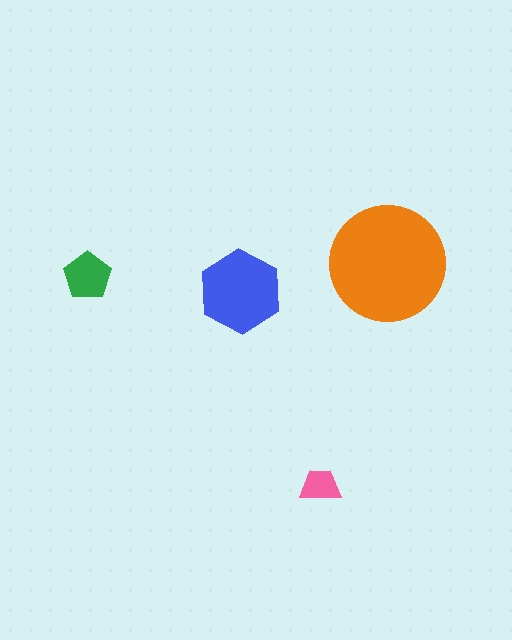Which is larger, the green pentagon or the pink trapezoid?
The green pentagon.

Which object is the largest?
The orange circle.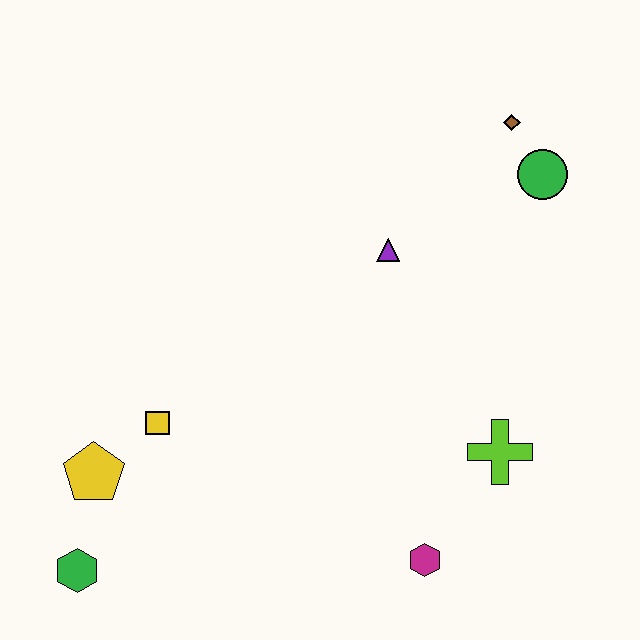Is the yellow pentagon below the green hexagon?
No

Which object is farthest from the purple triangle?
The green hexagon is farthest from the purple triangle.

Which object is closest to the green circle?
The brown diamond is closest to the green circle.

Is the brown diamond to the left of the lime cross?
No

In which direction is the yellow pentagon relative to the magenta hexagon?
The yellow pentagon is to the left of the magenta hexagon.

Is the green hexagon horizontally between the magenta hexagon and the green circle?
No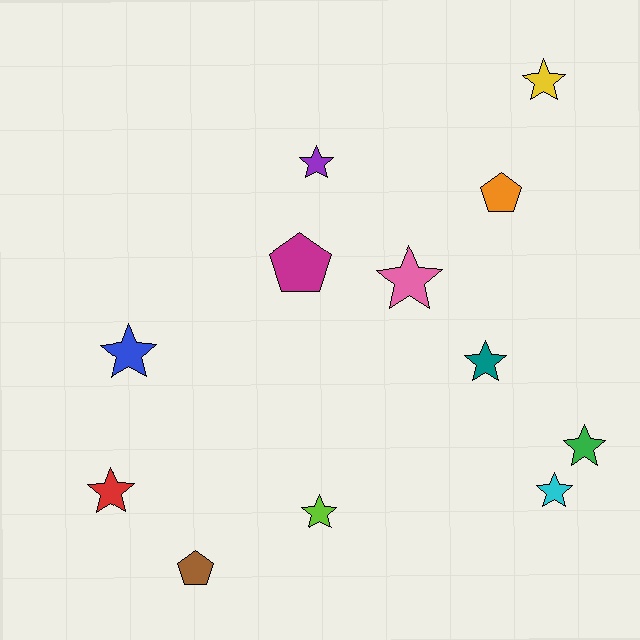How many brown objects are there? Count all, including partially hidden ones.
There is 1 brown object.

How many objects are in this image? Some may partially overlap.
There are 12 objects.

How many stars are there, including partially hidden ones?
There are 9 stars.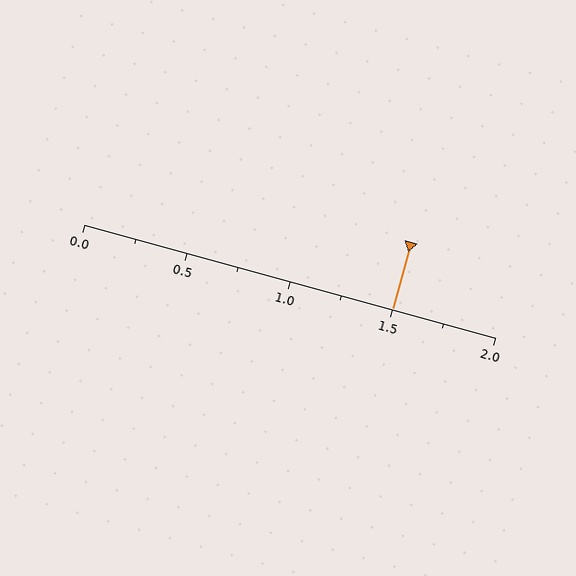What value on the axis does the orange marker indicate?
The marker indicates approximately 1.5.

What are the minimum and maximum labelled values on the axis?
The axis runs from 0.0 to 2.0.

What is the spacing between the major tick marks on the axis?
The major ticks are spaced 0.5 apart.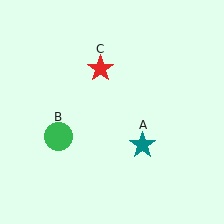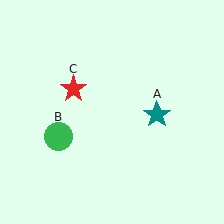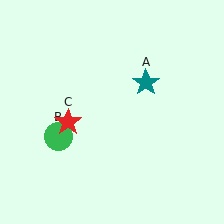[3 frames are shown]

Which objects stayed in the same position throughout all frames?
Green circle (object B) remained stationary.